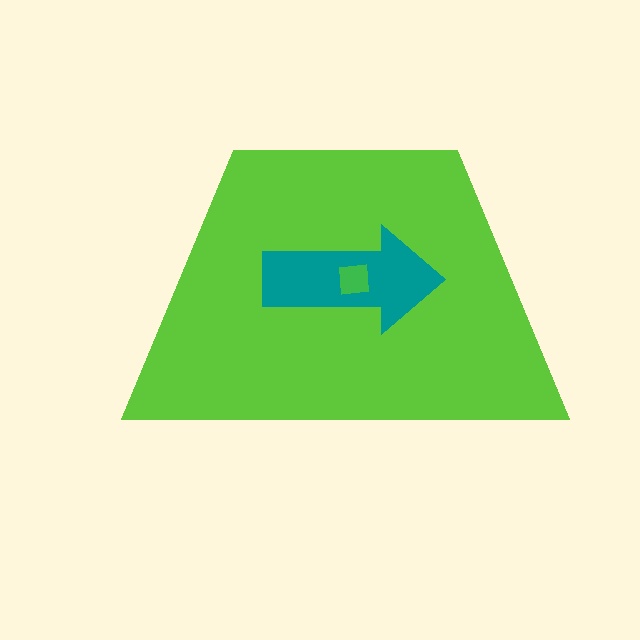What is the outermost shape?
The lime trapezoid.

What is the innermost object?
The green square.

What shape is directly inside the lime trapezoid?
The teal arrow.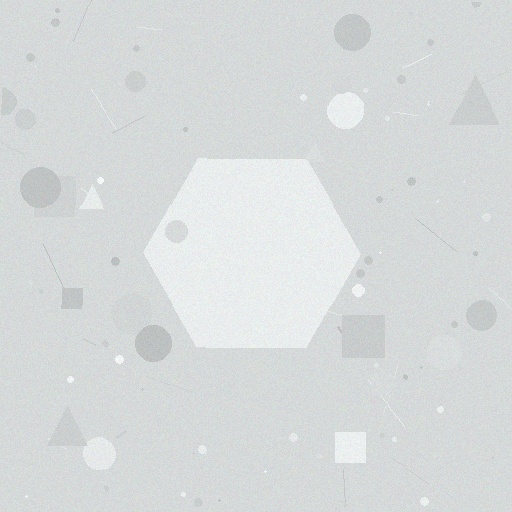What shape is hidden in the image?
A hexagon is hidden in the image.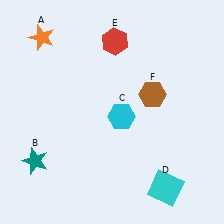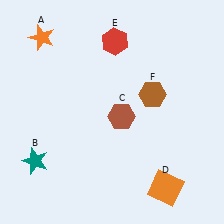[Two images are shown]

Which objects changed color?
C changed from cyan to brown. D changed from cyan to orange.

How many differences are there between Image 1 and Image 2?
There are 2 differences between the two images.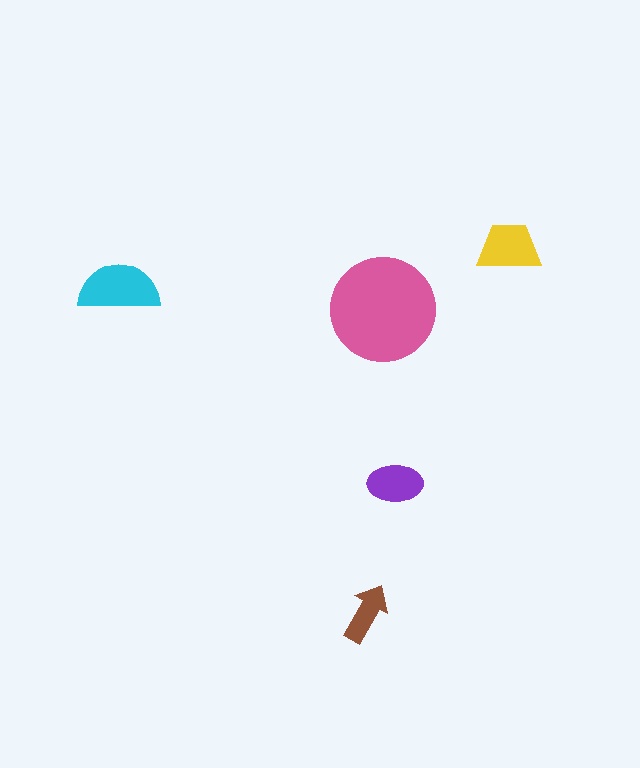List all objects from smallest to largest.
The brown arrow, the purple ellipse, the yellow trapezoid, the cyan semicircle, the pink circle.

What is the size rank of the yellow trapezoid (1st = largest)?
3rd.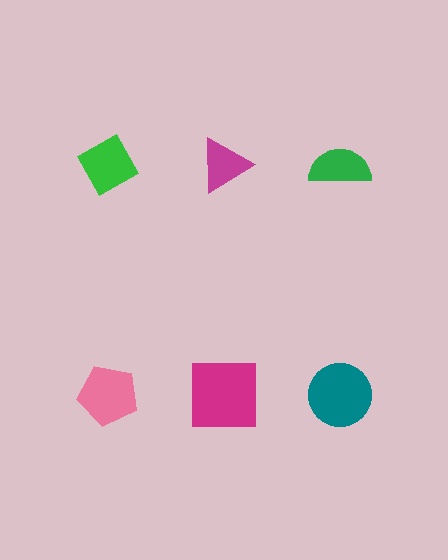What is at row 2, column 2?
A magenta square.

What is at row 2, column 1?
A pink pentagon.